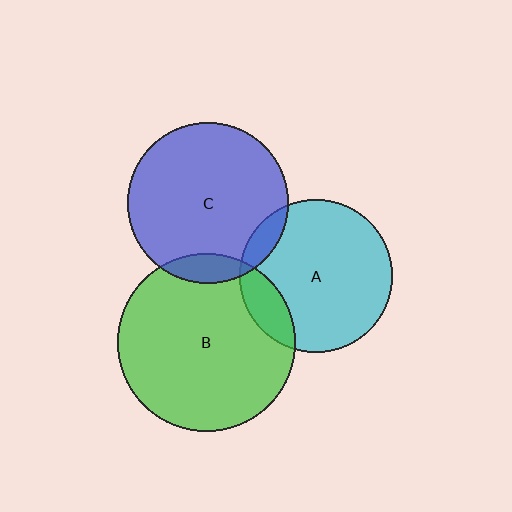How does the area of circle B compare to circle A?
Approximately 1.4 times.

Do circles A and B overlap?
Yes.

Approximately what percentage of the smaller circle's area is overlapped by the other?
Approximately 15%.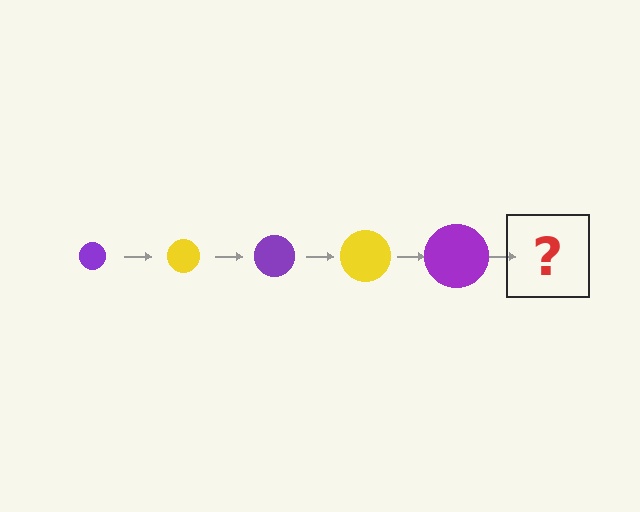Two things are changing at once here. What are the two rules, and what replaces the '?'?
The two rules are that the circle grows larger each step and the color cycles through purple and yellow. The '?' should be a yellow circle, larger than the previous one.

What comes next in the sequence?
The next element should be a yellow circle, larger than the previous one.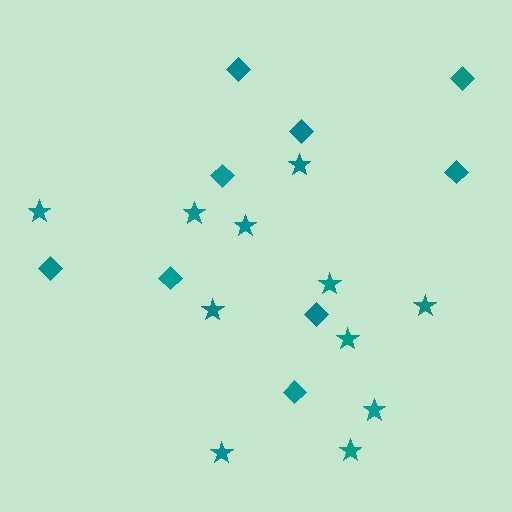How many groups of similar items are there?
There are 2 groups: one group of stars (11) and one group of diamonds (9).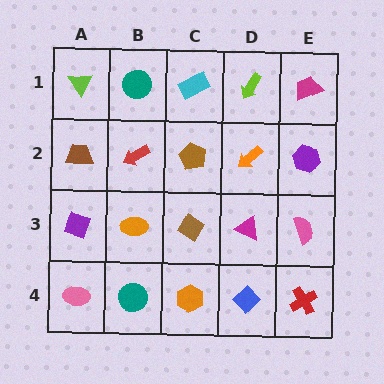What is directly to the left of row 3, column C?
An orange ellipse.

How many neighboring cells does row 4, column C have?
3.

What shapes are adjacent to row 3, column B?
A red arrow (row 2, column B), a teal circle (row 4, column B), a purple diamond (row 3, column A), a brown diamond (row 3, column C).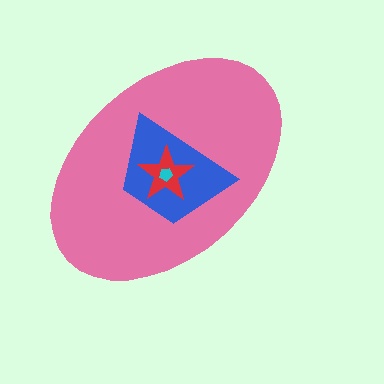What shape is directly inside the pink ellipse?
The blue trapezoid.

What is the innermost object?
The cyan pentagon.